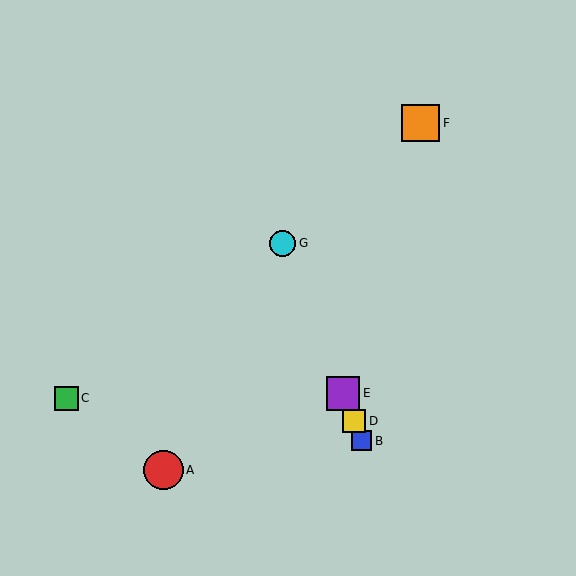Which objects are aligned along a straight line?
Objects B, D, E, G are aligned along a straight line.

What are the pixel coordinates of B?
Object B is at (362, 441).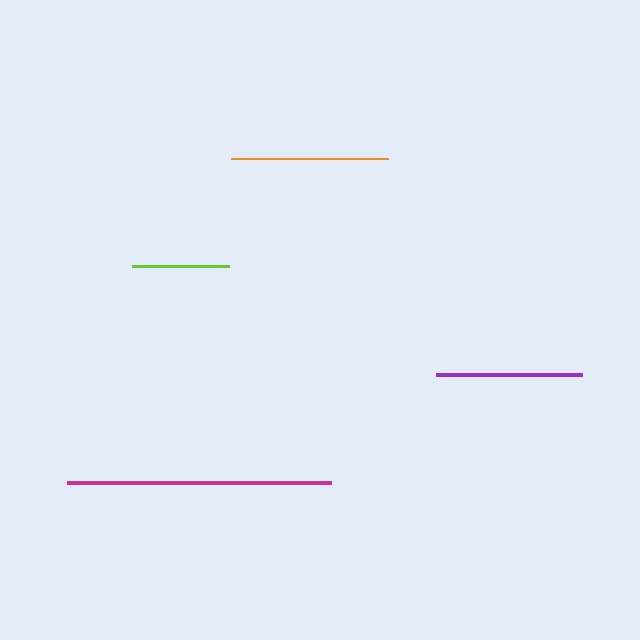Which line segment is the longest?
The magenta line is the longest at approximately 264 pixels.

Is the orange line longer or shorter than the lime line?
The orange line is longer than the lime line.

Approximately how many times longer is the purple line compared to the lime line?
The purple line is approximately 1.5 times the length of the lime line.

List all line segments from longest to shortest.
From longest to shortest: magenta, orange, purple, lime.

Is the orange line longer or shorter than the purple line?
The orange line is longer than the purple line.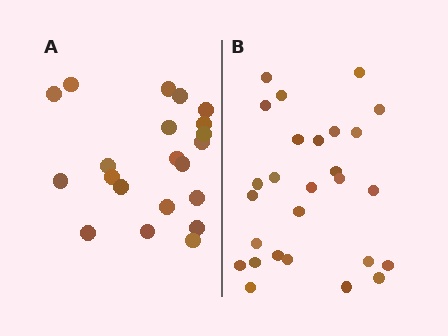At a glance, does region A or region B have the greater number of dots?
Region B (the right region) has more dots.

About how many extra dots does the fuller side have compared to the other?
Region B has about 6 more dots than region A.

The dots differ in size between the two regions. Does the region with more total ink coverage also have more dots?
No. Region A has more total ink coverage because its dots are larger, but region B actually contains more individual dots. Total area can be misleading — the number of items is what matters here.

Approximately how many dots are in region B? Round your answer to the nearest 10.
About 30 dots. (The exact count is 27, which rounds to 30.)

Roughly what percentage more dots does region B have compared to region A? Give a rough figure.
About 30% more.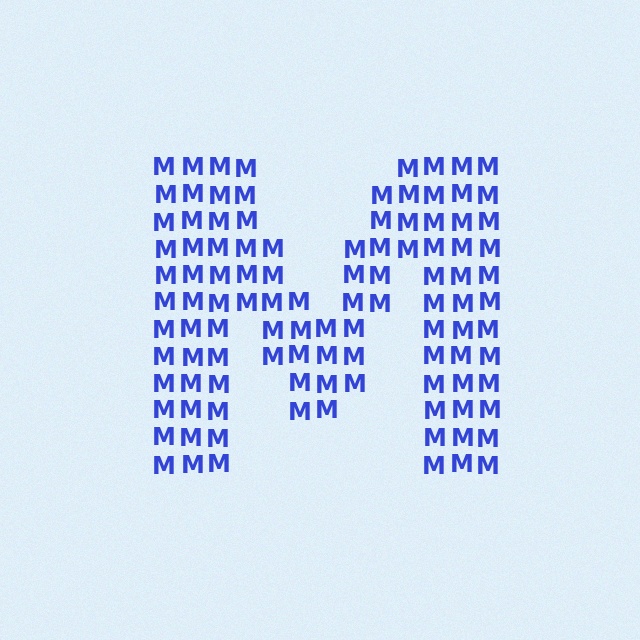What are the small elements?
The small elements are letter M's.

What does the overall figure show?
The overall figure shows the letter M.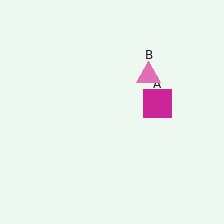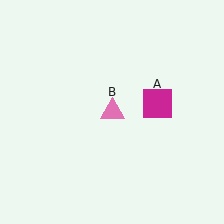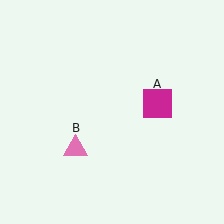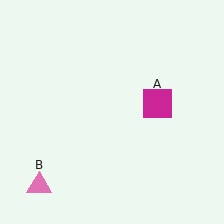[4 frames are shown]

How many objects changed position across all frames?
1 object changed position: pink triangle (object B).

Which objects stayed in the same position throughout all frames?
Magenta square (object A) remained stationary.